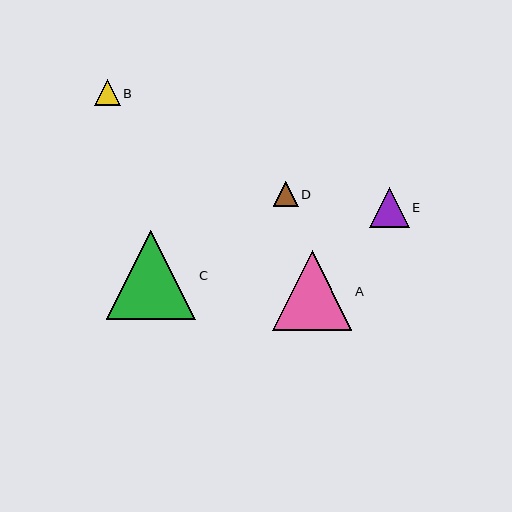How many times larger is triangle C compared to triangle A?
Triangle C is approximately 1.1 times the size of triangle A.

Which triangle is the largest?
Triangle C is the largest with a size of approximately 89 pixels.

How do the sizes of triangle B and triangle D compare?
Triangle B and triangle D are approximately the same size.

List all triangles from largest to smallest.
From largest to smallest: C, A, E, B, D.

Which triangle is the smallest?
Triangle D is the smallest with a size of approximately 25 pixels.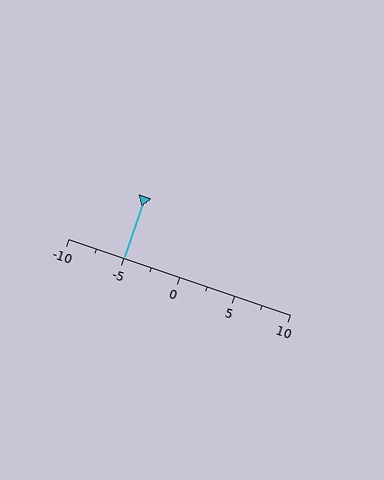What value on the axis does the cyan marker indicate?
The marker indicates approximately -5.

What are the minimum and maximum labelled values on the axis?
The axis runs from -10 to 10.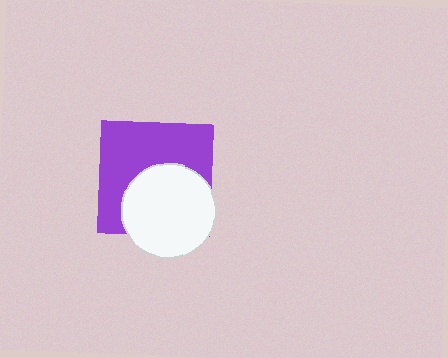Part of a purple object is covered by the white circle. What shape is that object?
It is a square.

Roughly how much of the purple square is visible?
About half of it is visible (roughly 55%).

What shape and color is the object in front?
The object in front is a white circle.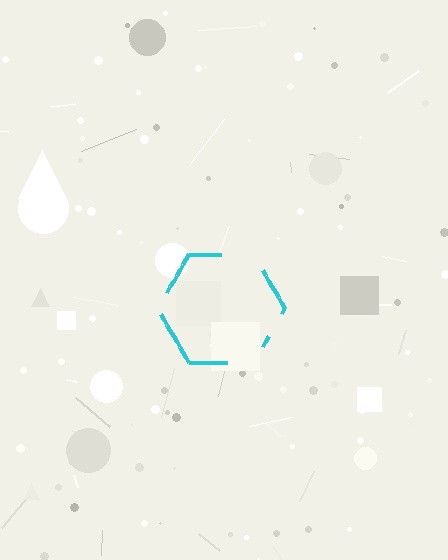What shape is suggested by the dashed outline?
The dashed outline suggests a hexagon.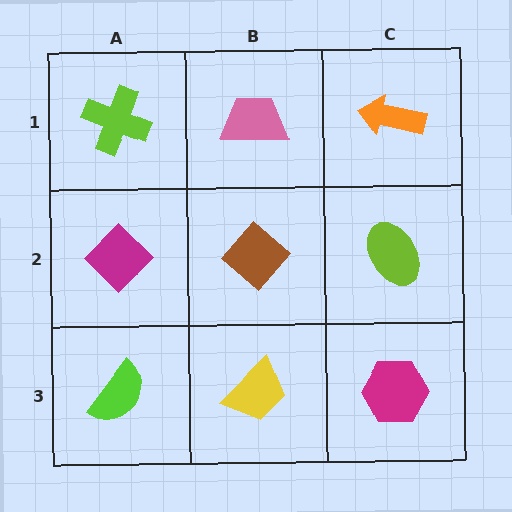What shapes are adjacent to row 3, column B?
A brown diamond (row 2, column B), a lime semicircle (row 3, column A), a magenta hexagon (row 3, column C).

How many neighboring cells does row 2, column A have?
3.